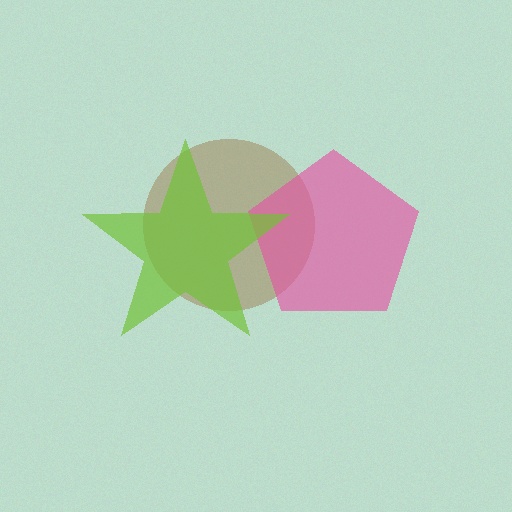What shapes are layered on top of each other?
The layered shapes are: a brown circle, a pink pentagon, a lime star.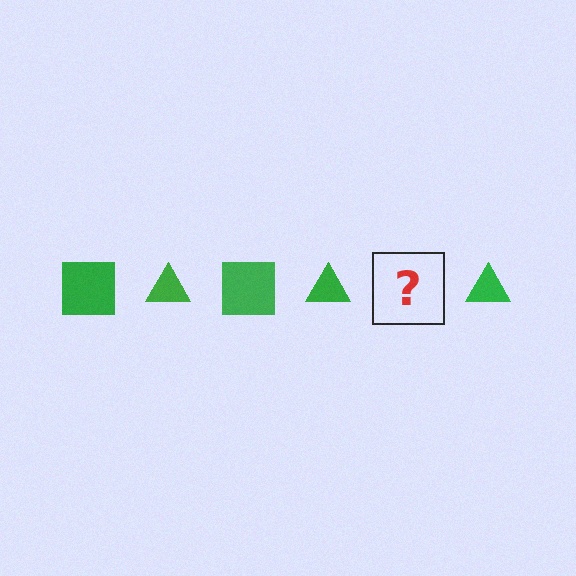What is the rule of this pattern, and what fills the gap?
The rule is that the pattern cycles through square, triangle shapes in green. The gap should be filled with a green square.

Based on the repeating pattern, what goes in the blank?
The blank should be a green square.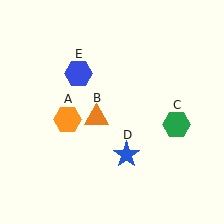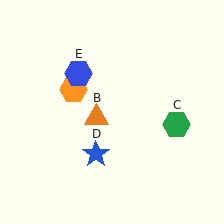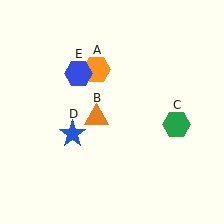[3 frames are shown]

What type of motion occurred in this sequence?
The orange hexagon (object A), blue star (object D) rotated clockwise around the center of the scene.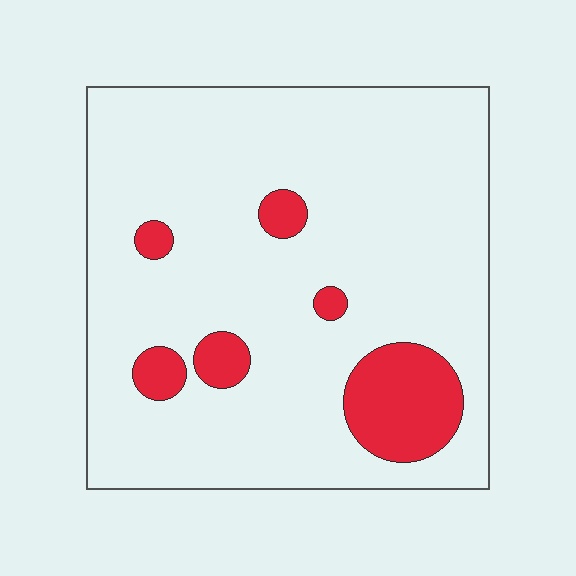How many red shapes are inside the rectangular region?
6.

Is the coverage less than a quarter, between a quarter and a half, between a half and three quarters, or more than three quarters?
Less than a quarter.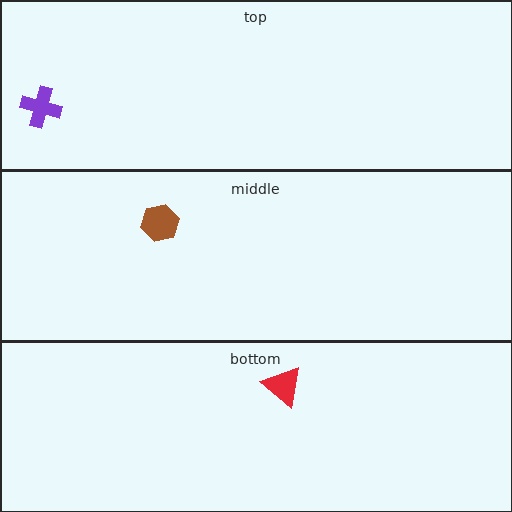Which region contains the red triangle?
The bottom region.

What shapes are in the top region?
The purple cross.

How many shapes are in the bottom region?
1.